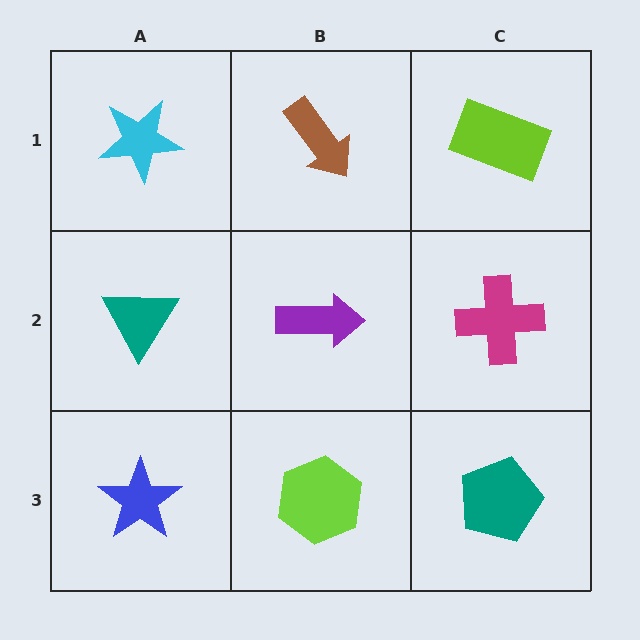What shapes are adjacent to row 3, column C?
A magenta cross (row 2, column C), a lime hexagon (row 3, column B).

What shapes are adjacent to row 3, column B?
A purple arrow (row 2, column B), a blue star (row 3, column A), a teal pentagon (row 3, column C).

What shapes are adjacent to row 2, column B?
A brown arrow (row 1, column B), a lime hexagon (row 3, column B), a teal triangle (row 2, column A), a magenta cross (row 2, column C).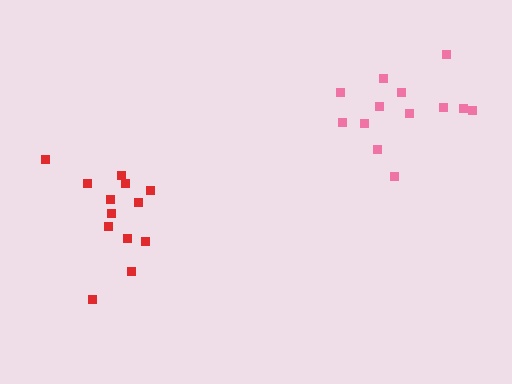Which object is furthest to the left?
The red cluster is leftmost.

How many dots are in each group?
Group 1: 13 dots, Group 2: 13 dots (26 total).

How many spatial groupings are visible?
There are 2 spatial groupings.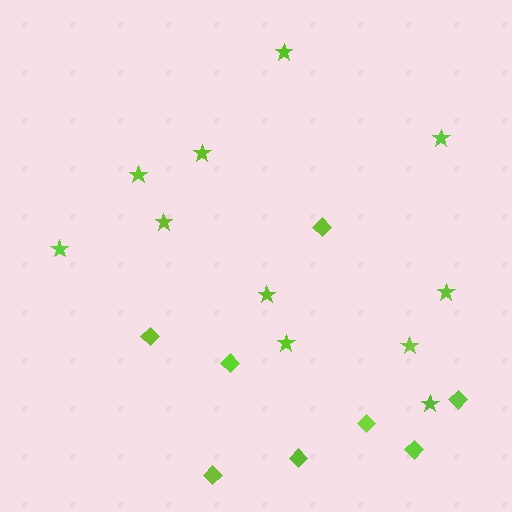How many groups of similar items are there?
There are 2 groups: one group of stars (11) and one group of diamonds (8).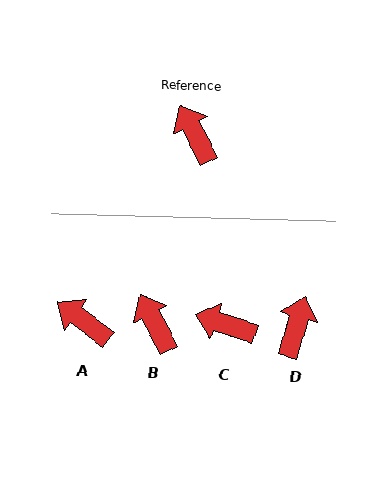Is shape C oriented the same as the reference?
No, it is off by about 44 degrees.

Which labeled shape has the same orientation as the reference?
B.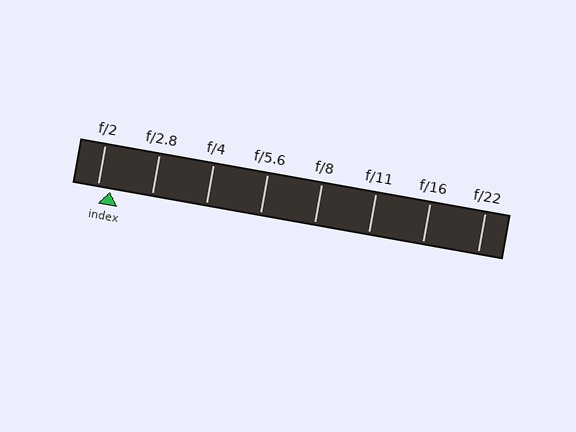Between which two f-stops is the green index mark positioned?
The index mark is between f/2 and f/2.8.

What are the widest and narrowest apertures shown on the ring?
The widest aperture shown is f/2 and the narrowest is f/22.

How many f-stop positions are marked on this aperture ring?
There are 8 f-stop positions marked.